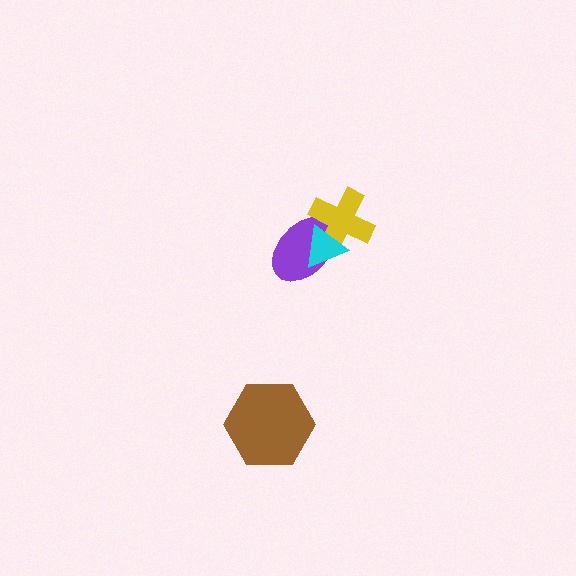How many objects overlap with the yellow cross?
2 objects overlap with the yellow cross.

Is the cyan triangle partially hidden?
No, no other shape covers it.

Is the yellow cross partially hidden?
Yes, it is partially covered by another shape.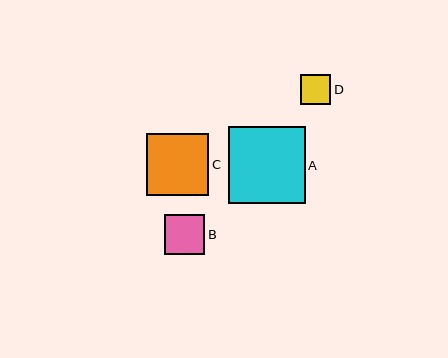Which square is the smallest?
Square D is the smallest with a size of approximately 30 pixels.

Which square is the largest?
Square A is the largest with a size of approximately 77 pixels.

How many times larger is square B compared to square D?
Square B is approximately 1.3 times the size of square D.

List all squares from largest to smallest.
From largest to smallest: A, C, B, D.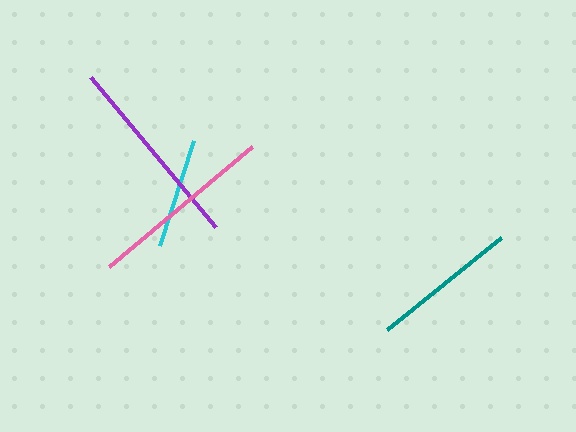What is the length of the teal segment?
The teal segment is approximately 147 pixels long.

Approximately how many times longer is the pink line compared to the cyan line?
The pink line is approximately 1.7 times the length of the cyan line.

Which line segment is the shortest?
The cyan line is the shortest at approximately 111 pixels.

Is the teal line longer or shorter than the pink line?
The pink line is longer than the teal line.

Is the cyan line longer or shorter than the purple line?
The purple line is longer than the cyan line.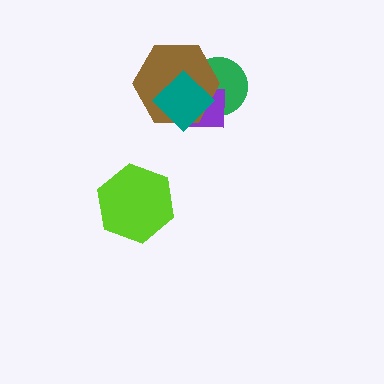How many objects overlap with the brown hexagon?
3 objects overlap with the brown hexagon.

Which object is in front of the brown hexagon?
The teal diamond is in front of the brown hexagon.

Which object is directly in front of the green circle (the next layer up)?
The purple square is directly in front of the green circle.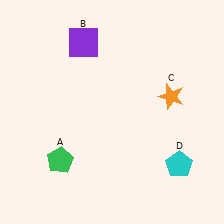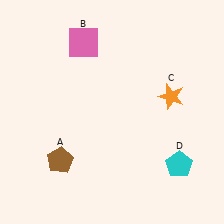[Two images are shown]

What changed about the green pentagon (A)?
In Image 1, A is green. In Image 2, it changed to brown.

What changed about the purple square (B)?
In Image 1, B is purple. In Image 2, it changed to pink.